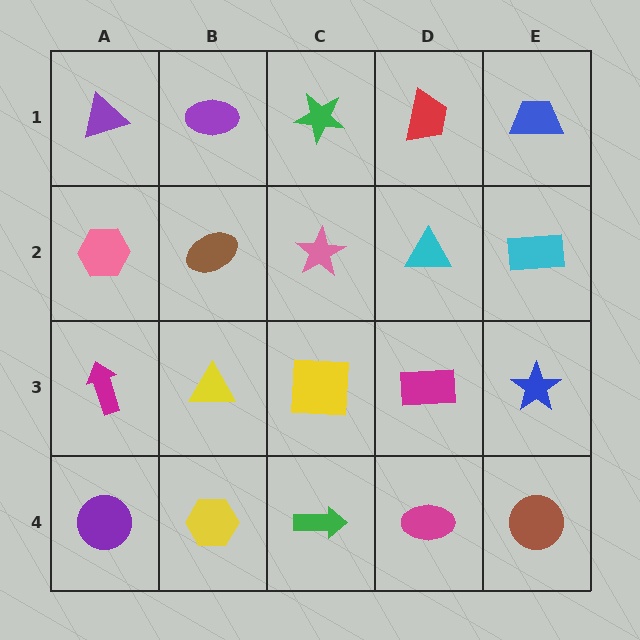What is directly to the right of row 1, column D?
A blue trapezoid.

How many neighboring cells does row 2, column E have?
3.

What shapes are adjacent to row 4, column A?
A magenta arrow (row 3, column A), a yellow hexagon (row 4, column B).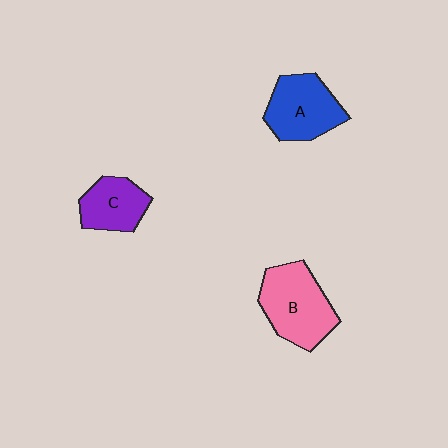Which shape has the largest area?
Shape B (pink).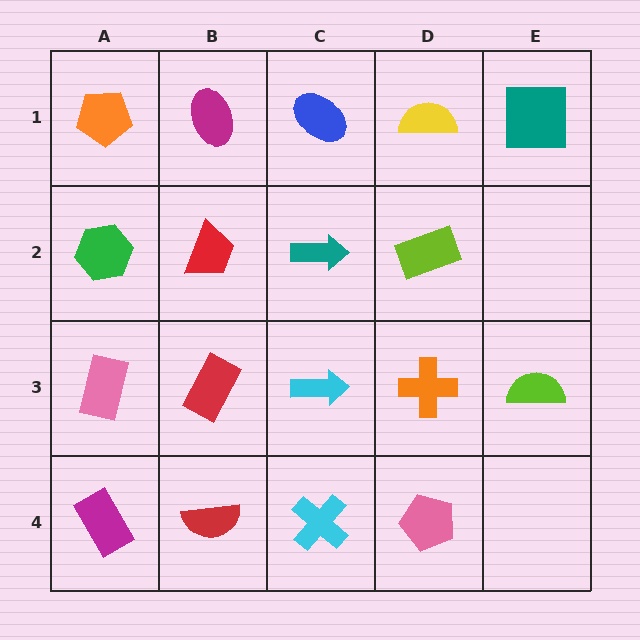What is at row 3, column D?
An orange cross.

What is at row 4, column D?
A pink pentagon.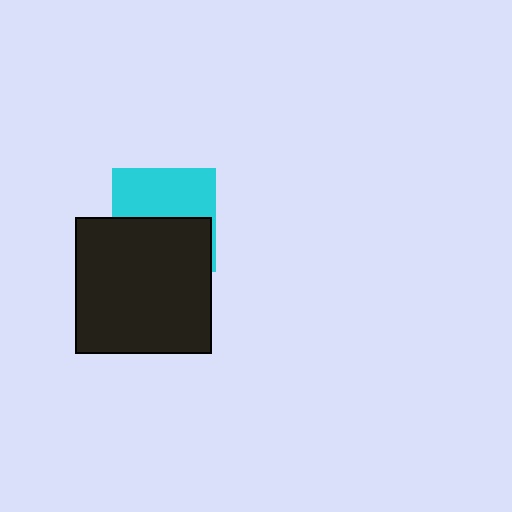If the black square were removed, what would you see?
You would see the complete cyan square.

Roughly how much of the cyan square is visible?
About half of it is visible (roughly 50%).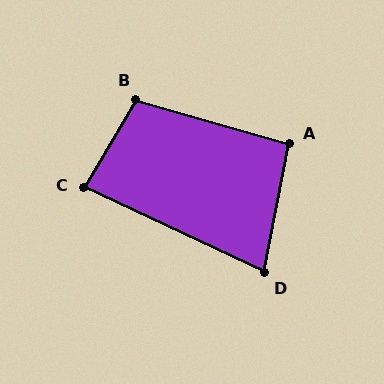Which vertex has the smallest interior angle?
D, at approximately 75 degrees.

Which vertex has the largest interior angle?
B, at approximately 105 degrees.